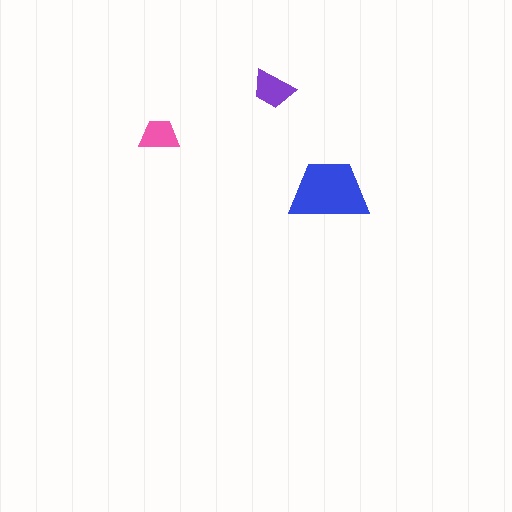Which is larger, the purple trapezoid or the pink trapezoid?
The purple one.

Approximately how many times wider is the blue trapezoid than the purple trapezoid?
About 2 times wider.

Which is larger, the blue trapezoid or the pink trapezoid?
The blue one.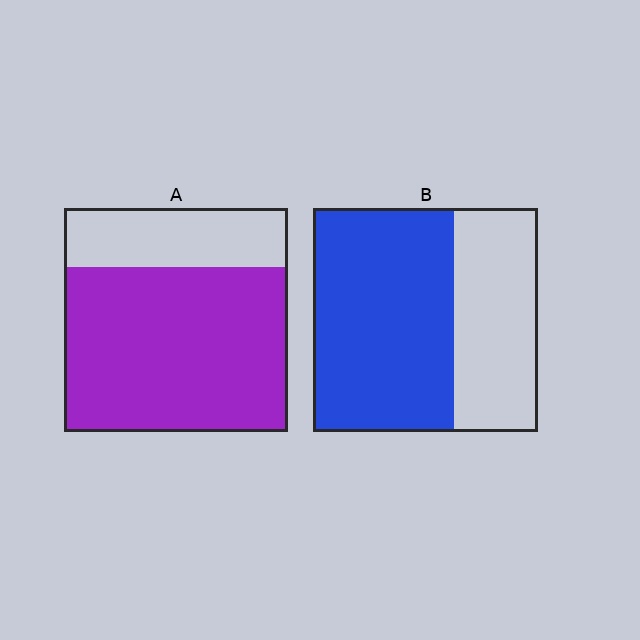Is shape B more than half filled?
Yes.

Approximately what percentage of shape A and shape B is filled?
A is approximately 75% and B is approximately 65%.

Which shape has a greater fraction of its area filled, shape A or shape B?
Shape A.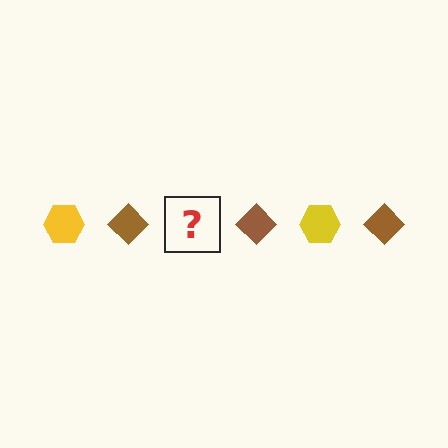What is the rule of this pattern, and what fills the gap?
The rule is that the pattern alternates between yellow hexagon and brown diamond. The gap should be filled with a yellow hexagon.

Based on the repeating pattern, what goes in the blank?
The blank should be a yellow hexagon.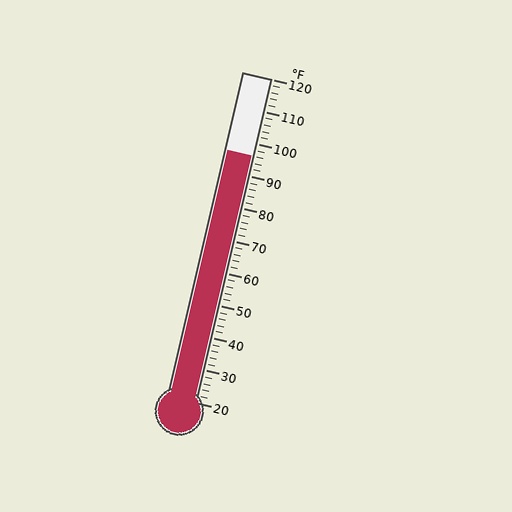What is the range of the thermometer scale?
The thermometer scale ranges from 20°F to 120°F.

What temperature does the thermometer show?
The thermometer shows approximately 96°F.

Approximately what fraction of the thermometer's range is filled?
The thermometer is filled to approximately 75% of its range.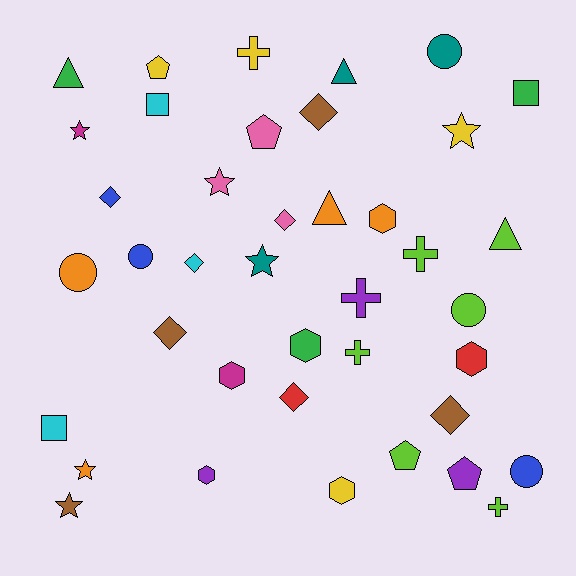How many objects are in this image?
There are 40 objects.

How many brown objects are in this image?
There are 4 brown objects.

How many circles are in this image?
There are 5 circles.